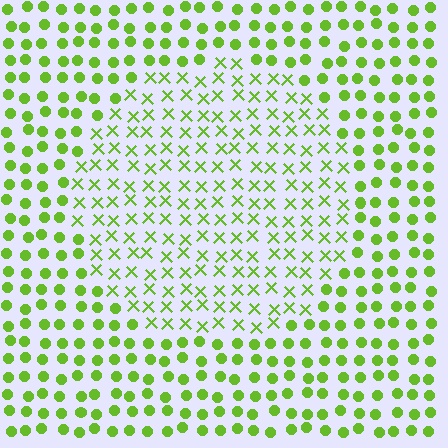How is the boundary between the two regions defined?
The boundary is defined by a change in element shape: X marks inside vs. circles outside. All elements share the same color and spacing.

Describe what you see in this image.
The image is filled with small lime elements arranged in a uniform grid. A circle-shaped region contains X marks, while the surrounding area contains circles. The boundary is defined purely by the change in element shape.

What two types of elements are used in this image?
The image uses X marks inside the circle region and circles outside it.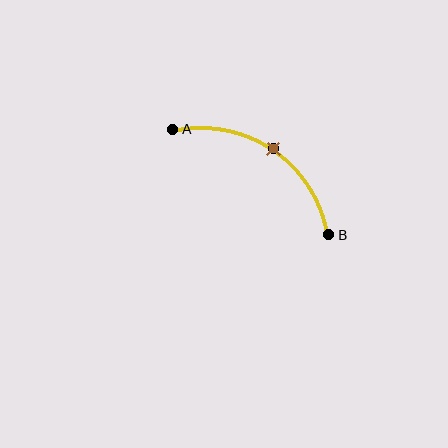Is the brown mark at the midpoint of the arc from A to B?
Yes. The brown mark lies on the arc at equal arc-length from both A and B — it is the arc midpoint.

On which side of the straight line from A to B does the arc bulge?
The arc bulges above and to the right of the straight line connecting A and B.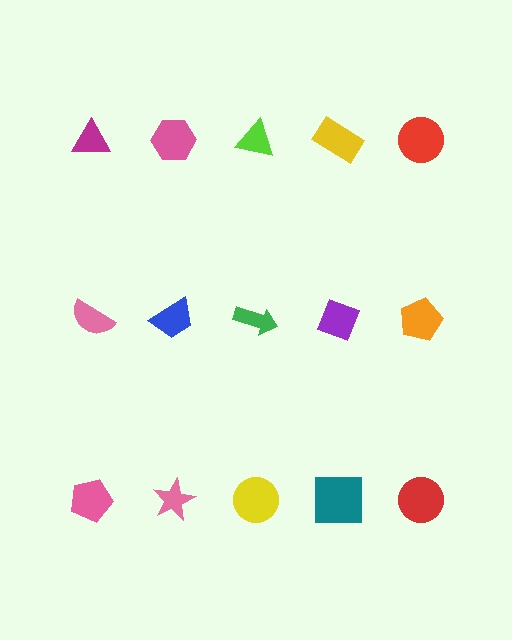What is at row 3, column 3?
A yellow circle.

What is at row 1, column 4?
A yellow rectangle.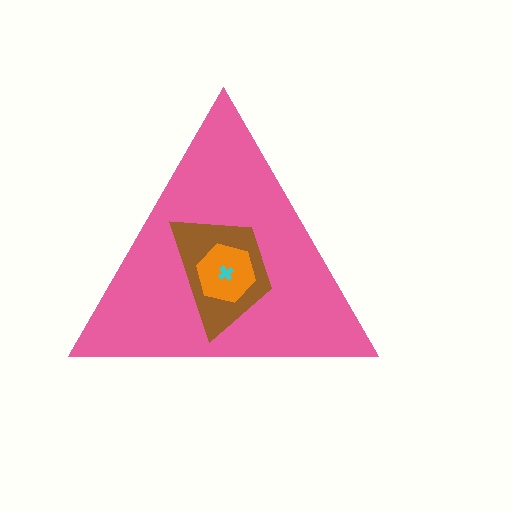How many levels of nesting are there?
4.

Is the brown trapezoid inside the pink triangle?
Yes.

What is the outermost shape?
The pink triangle.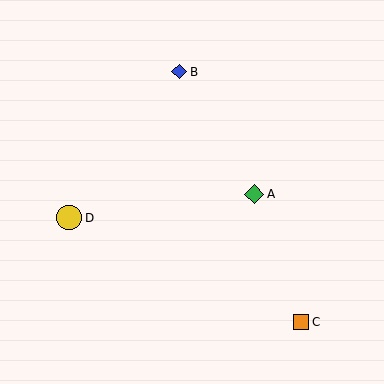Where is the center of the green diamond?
The center of the green diamond is at (254, 194).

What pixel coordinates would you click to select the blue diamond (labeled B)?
Click at (179, 72) to select the blue diamond B.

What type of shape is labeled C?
Shape C is an orange square.